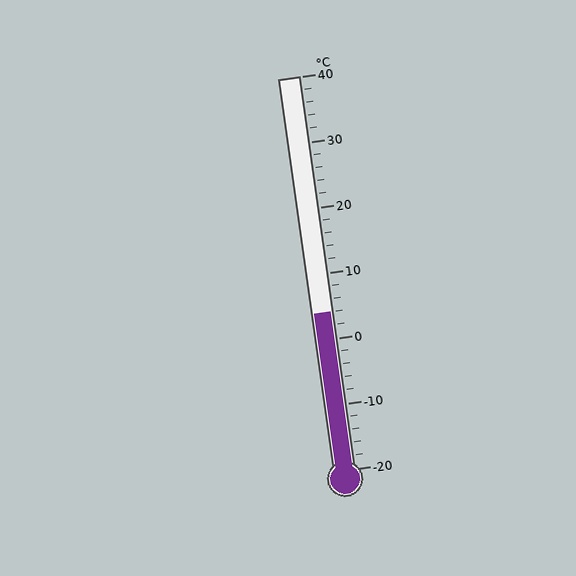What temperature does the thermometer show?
The thermometer shows approximately 4°C.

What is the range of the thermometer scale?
The thermometer scale ranges from -20°C to 40°C.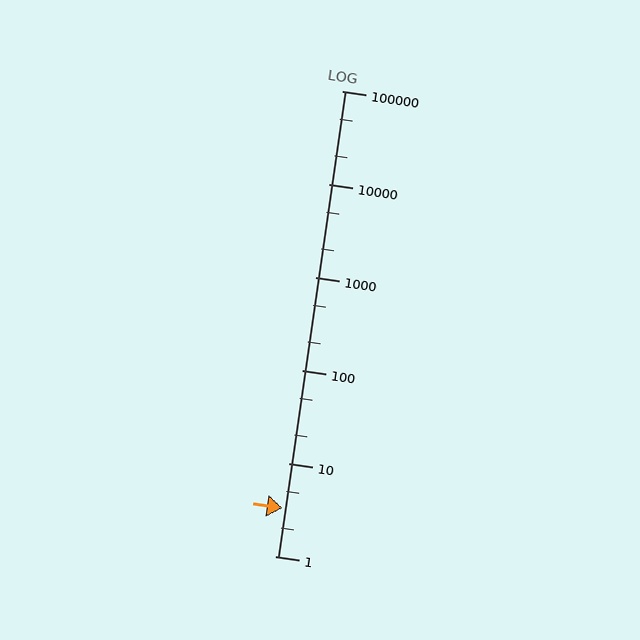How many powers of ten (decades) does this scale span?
The scale spans 5 decades, from 1 to 100000.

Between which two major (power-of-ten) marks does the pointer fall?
The pointer is between 1 and 10.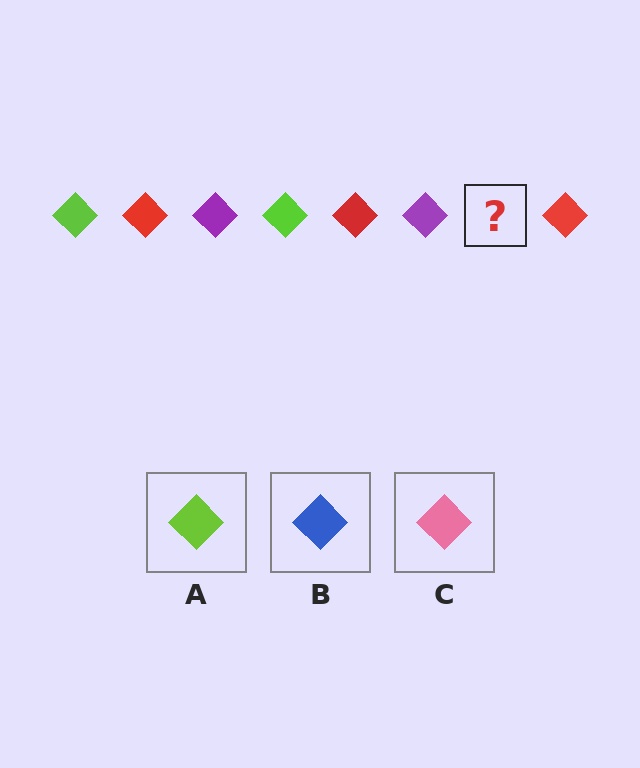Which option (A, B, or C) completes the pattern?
A.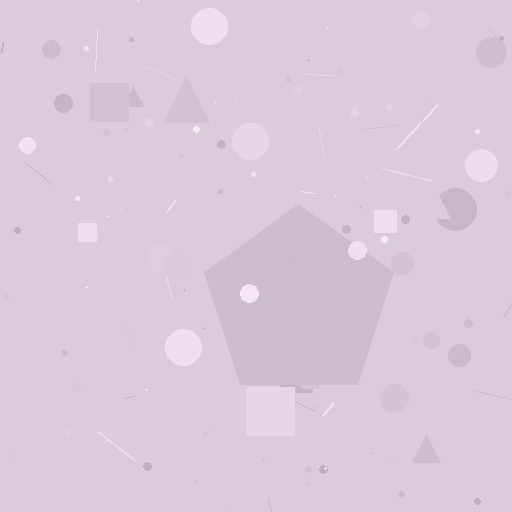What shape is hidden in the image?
A pentagon is hidden in the image.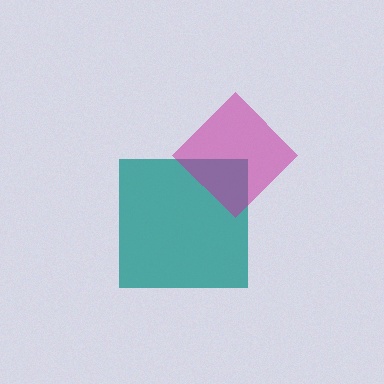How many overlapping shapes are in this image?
There are 2 overlapping shapes in the image.